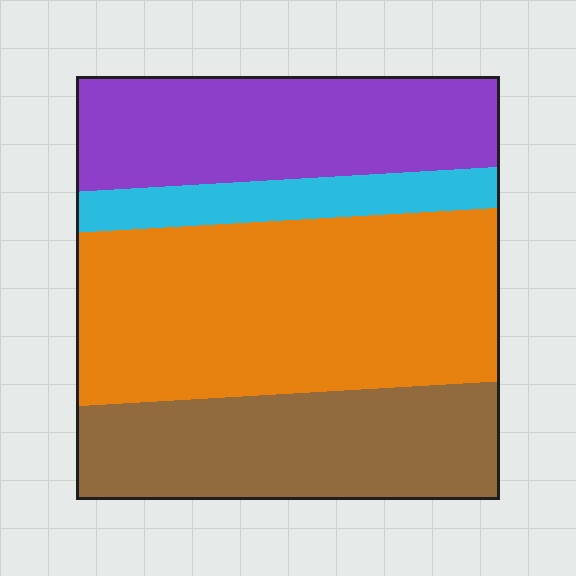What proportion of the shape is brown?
Brown covers about 25% of the shape.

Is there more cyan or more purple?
Purple.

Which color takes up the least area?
Cyan, at roughly 10%.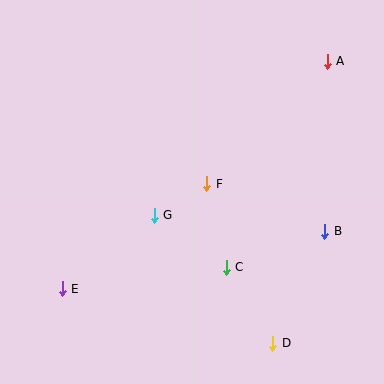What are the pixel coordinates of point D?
Point D is at (273, 343).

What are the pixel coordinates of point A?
Point A is at (327, 61).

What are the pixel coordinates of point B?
Point B is at (324, 231).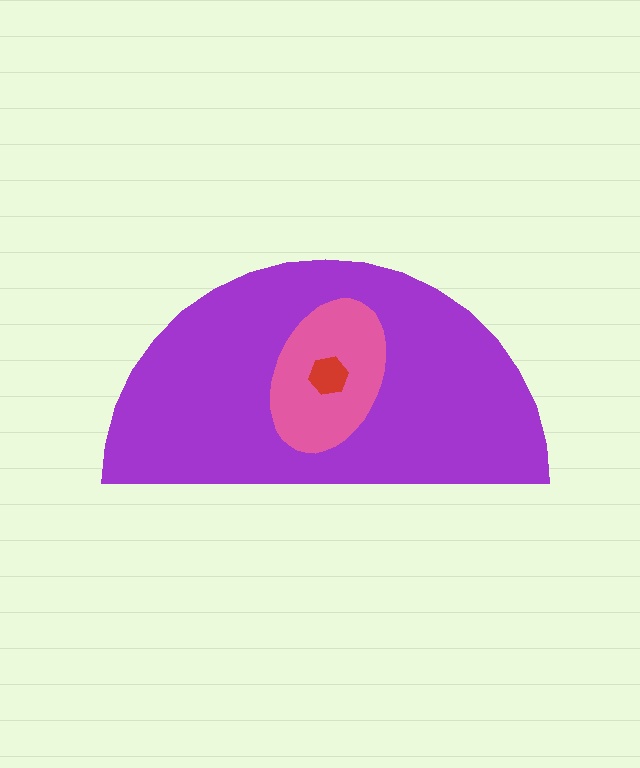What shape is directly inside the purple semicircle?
The pink ellipse.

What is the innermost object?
The red hexagon.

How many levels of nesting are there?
3.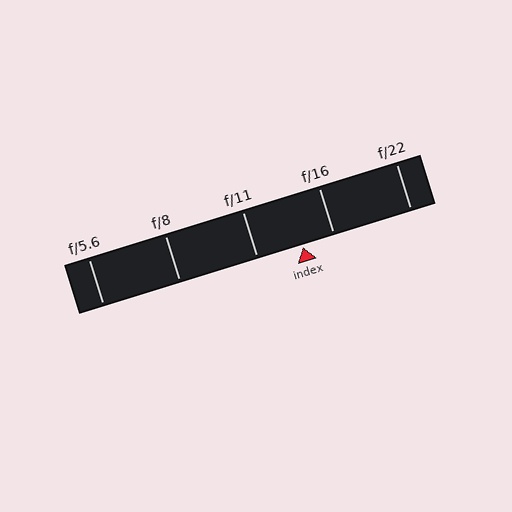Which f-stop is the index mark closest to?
The index mark is closest to f/16.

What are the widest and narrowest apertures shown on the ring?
The widest aperture shown is f/5.6 and the narrowest is f/22.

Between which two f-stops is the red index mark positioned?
The index mark is between f/11 and f/16.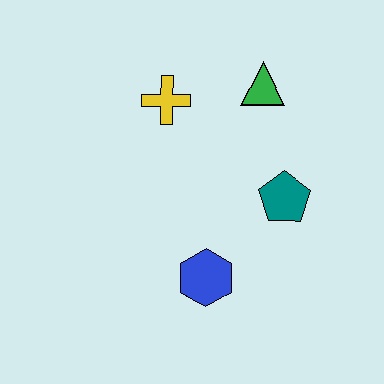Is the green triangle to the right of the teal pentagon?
No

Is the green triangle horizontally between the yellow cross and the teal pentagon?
Yes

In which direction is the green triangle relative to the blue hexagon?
The green triangle is above the blue hexagon.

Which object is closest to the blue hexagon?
The teal pentagon is closest to the blue hexagon.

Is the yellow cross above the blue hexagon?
Yes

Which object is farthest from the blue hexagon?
The green triangle is farthest from the blue hexagon.